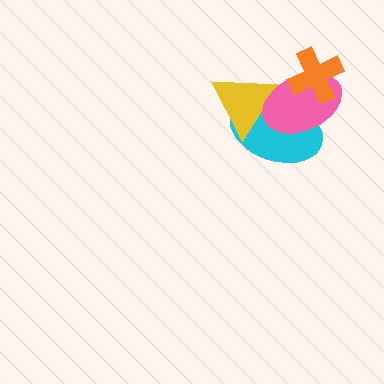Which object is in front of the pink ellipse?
The orange cross is in front of the pink ellipse.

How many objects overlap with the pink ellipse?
3 objects overlap with the pink ellipse.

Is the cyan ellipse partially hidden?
Yes, it is partially covered by another shape.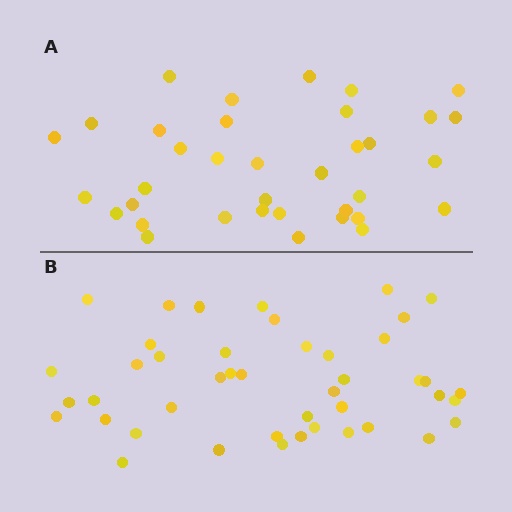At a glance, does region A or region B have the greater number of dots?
Region B (the bottom region) has more dots.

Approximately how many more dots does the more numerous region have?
Region B has roughly 8 or so more dots than region A.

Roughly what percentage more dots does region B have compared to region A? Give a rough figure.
About 20% more.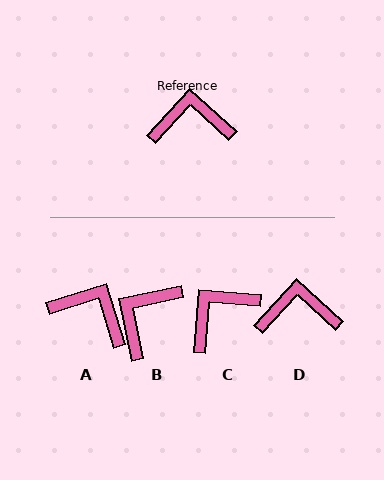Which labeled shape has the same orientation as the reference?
D.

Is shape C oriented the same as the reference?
No, it is off by about 38 degrees.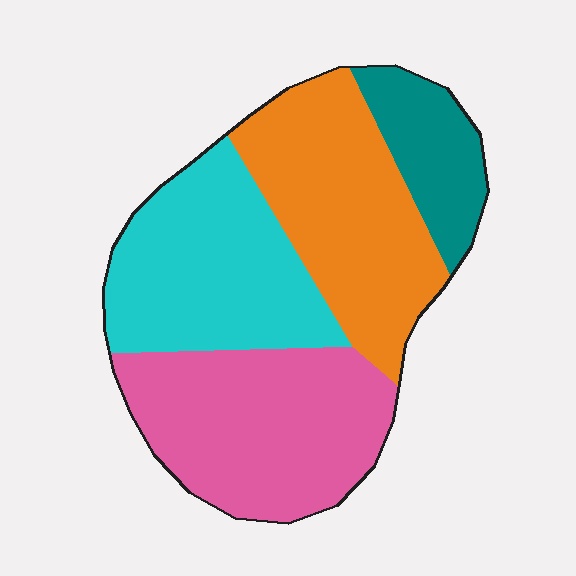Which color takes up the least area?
Teal, at roughly 10%.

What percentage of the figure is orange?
Orange takes up between a sixth and a third of the figure.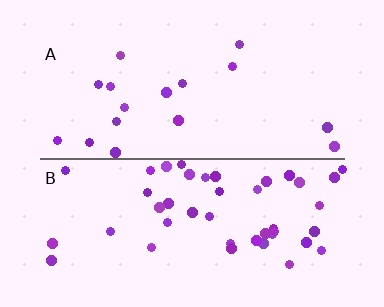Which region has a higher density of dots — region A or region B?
B (the bottom).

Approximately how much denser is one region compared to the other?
Approximately 2.7× — region B over region A.